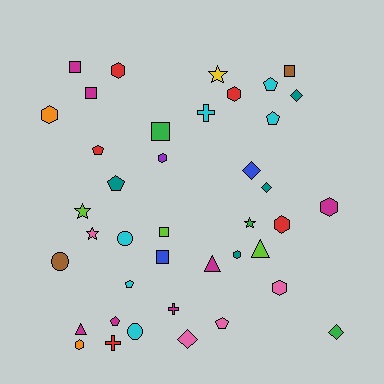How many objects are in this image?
There are 40 objects.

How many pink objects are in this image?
There are 4 pink objects.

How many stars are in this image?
There are 4 stars.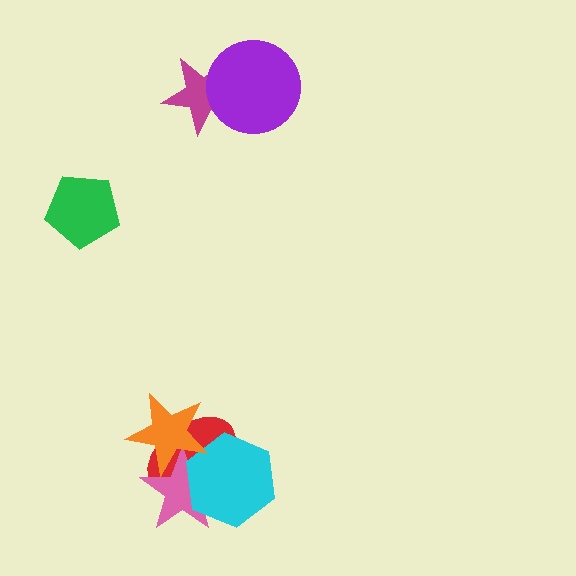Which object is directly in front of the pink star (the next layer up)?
The cyan hexagon is directly in front of the pink star.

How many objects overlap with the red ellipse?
3 objects overlap with the red ellipse.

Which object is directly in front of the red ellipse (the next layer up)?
The pink star is directly in front of the red ellipse.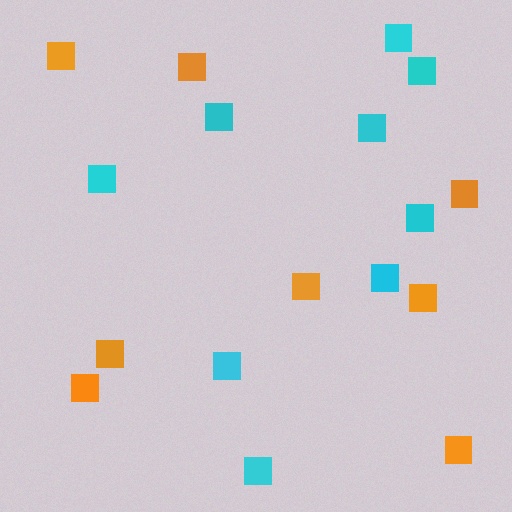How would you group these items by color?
There are 2 groups: one group of orange squares (8) and one group of cyan squares (9).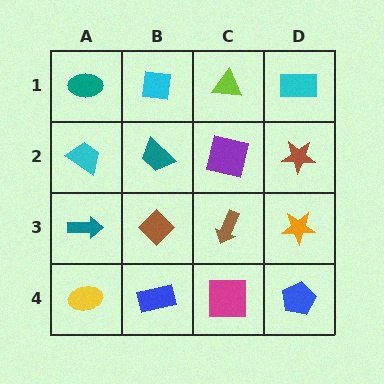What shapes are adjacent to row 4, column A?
A teal arrow (row 3, column A), a blue rectangle (row 4, column B).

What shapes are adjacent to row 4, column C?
A brown arrow (row 3, column C), a blue rectangle (row 4, column B), a blue pentagon (row 4, column D).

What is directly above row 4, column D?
An orange star.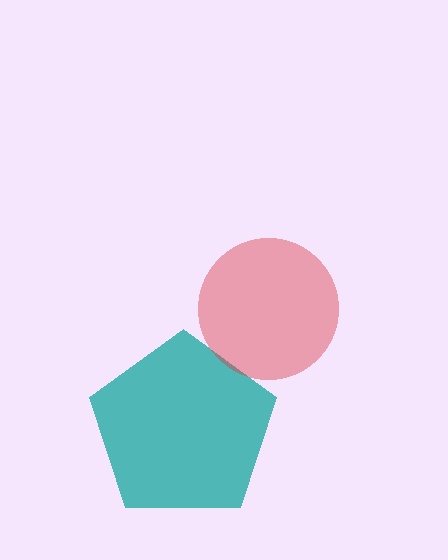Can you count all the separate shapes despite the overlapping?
Yes, there are 2 separate shapes.